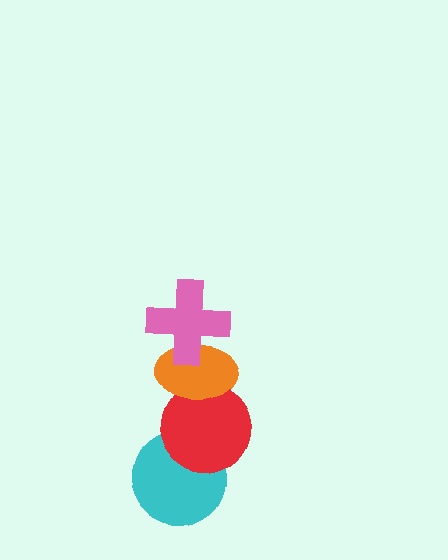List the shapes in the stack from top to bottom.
From top to bottom: the pink cross, the orange ellipse, the red circle, the cyan circle.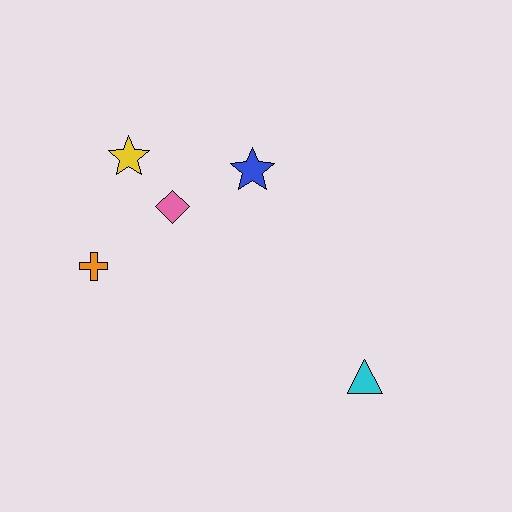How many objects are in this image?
There are 5 objects.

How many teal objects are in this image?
There are no teal objects.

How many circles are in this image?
There are no circles.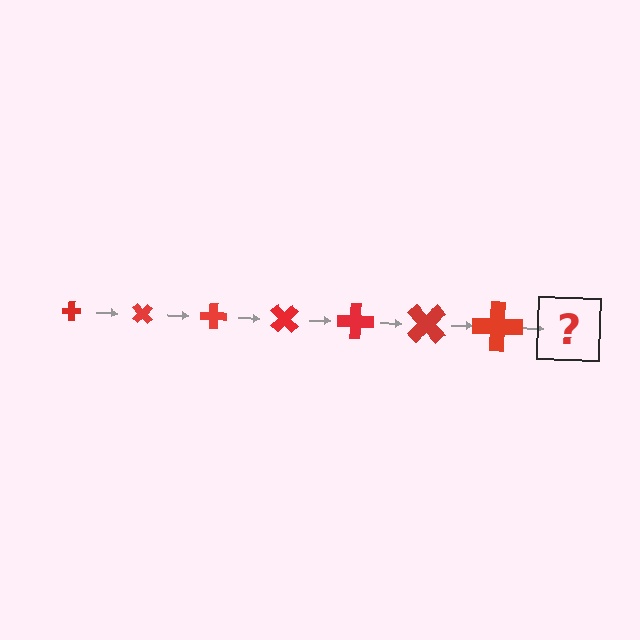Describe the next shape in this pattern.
It should be a cross, larger than the previous one and rotated 315 degrees from the start.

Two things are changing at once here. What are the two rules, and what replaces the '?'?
The two rules are that the cross grows larger each step and it rotates 45 degrees each step. The '?' should be a cross, larger than the previous one and rotated 315 degrees from the start.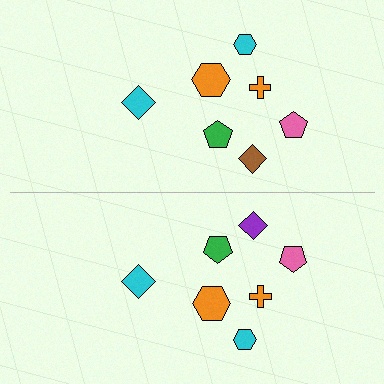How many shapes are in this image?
There are 14 shapes in this image.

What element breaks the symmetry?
The purple diamond on the bottom side breaks the symmetry — its mirror counterpart is brown.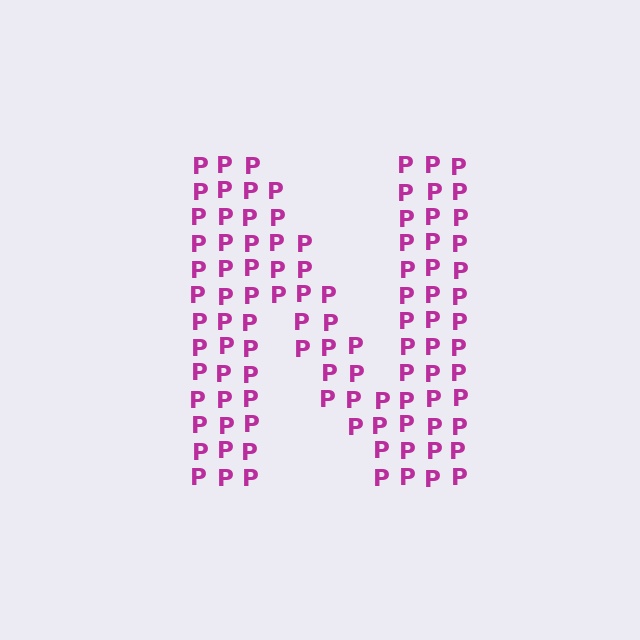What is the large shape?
The large shape is the letter N.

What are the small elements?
The small elements are letter P's.